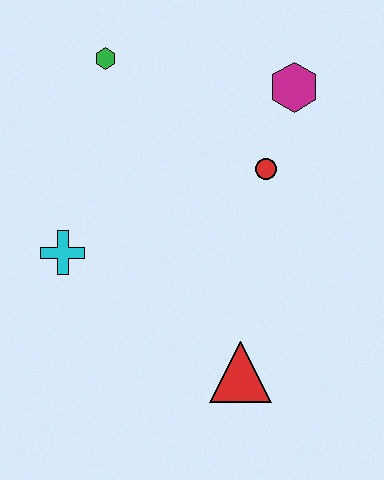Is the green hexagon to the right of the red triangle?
No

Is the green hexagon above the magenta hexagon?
Yes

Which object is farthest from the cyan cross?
The magenta hexagon is farthest from the cyan cross.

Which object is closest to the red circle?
The magenta hexagon is closest to the red circle.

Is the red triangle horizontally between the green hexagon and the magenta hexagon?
Yes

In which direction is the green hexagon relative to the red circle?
The green hexagon is to the left of the red circle.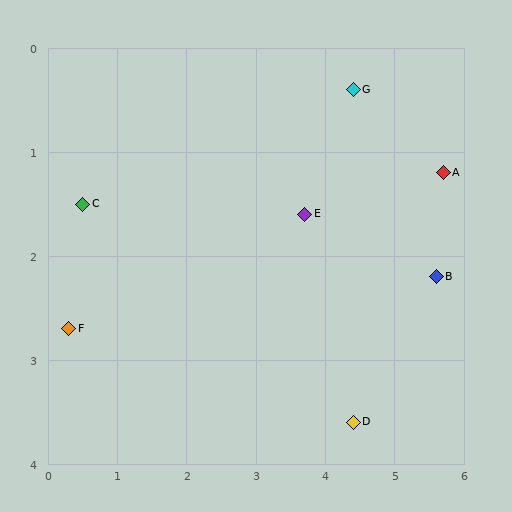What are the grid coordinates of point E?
Point E is at approximately (3.7, 1.6).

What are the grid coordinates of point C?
Point C is at approximately (0.5, 1.5).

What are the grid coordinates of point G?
Point G is at approximately (4.4, 0.4).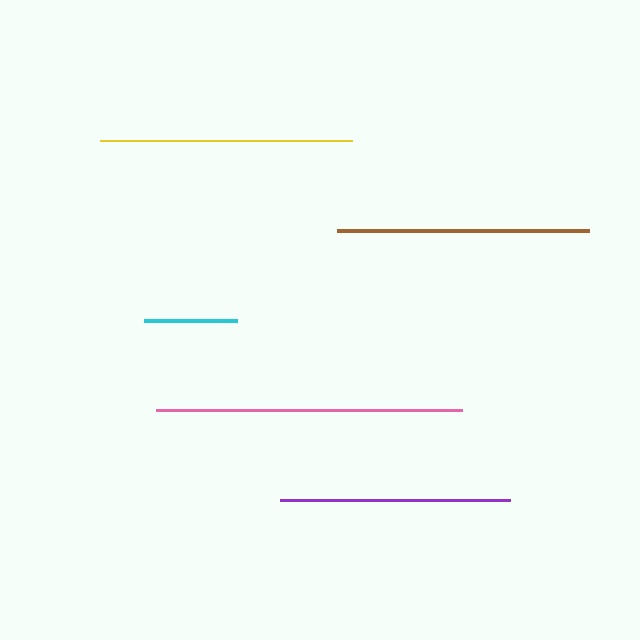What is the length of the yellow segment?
The yellow segment is approximately 252 pixels long.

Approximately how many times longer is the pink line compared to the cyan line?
The pink line is approximately 3.3 times the length of the cyan line.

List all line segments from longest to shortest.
From longest to shortest: pink, yellow, brown, purple, cyan.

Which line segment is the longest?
The pink line is the longest at approximately 306 pixels.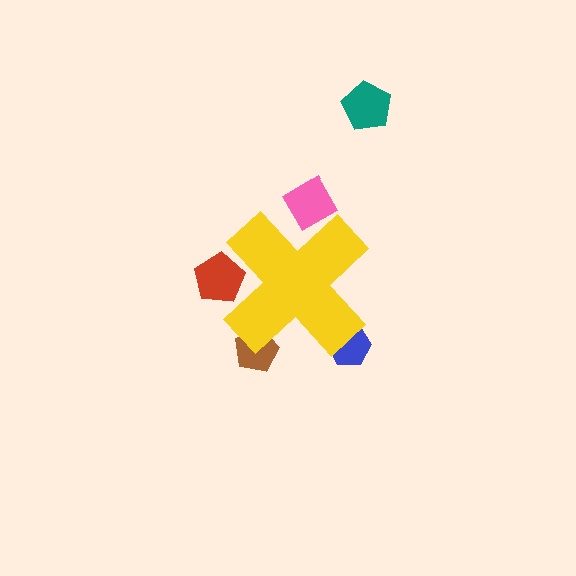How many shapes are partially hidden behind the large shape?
4 shapes are partially hidden.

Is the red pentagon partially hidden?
Yes, the red pentagon is partially hidden behind the yellow cross.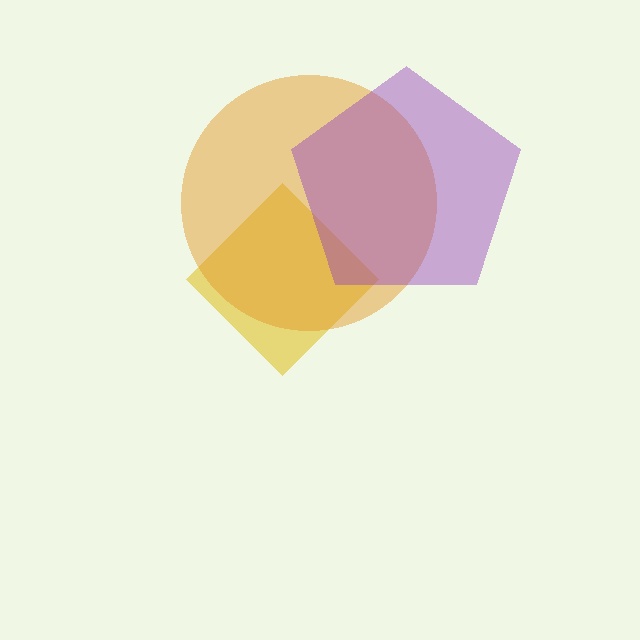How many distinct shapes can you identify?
There are 3 distinct shapes: a yellow diamond, an orange circle, a purple pentagon.